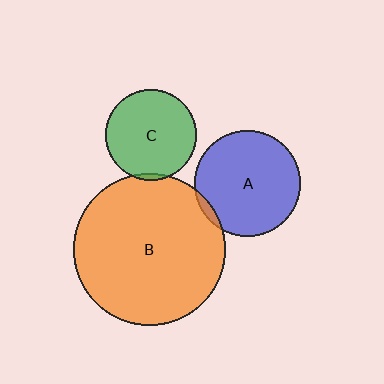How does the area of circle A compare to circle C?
Approximately 1.3 times.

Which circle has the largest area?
Circle B (orange).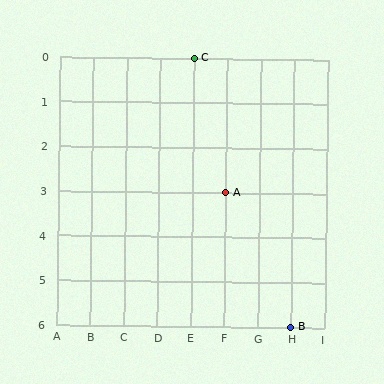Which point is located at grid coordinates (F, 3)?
Point A is at (F, 3).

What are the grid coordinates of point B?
Point B is at grid coordinates (H, 6).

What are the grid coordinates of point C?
Point C is at grid coordinates (E, 0).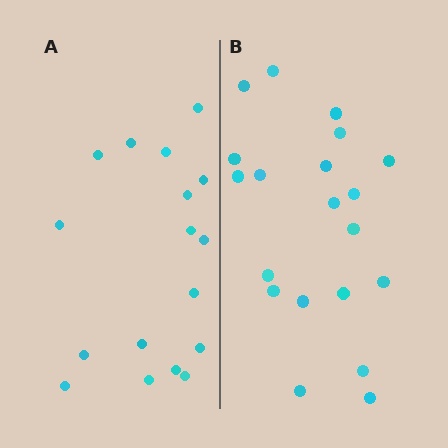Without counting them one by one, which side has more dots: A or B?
Region B (the right region) has more dots.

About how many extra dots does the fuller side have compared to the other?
Region B has just a few more — roughly 2 or 3 more dots than region A.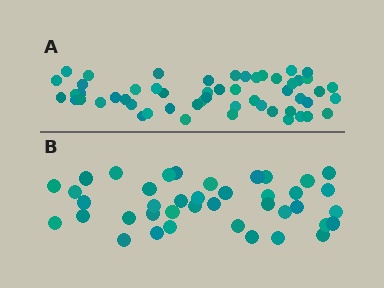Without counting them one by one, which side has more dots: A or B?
Region A (the top region) has more dots.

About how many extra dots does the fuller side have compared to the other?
Region A has approximately 15 more dots than region B.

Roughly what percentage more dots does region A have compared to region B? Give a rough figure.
About 35% more.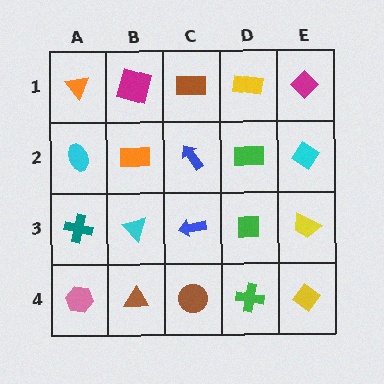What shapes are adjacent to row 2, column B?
A magenta square (row 1, column B), a cyan triangle (row 3, column B), a cyan ellipse (row 2, column A), a blue arrow (row 2, column C).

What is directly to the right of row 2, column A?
An orange rectangle.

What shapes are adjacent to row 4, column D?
A green square (row 3, column D), a brown circle (row 4, column C), a yellow diamond (row 4, column E).